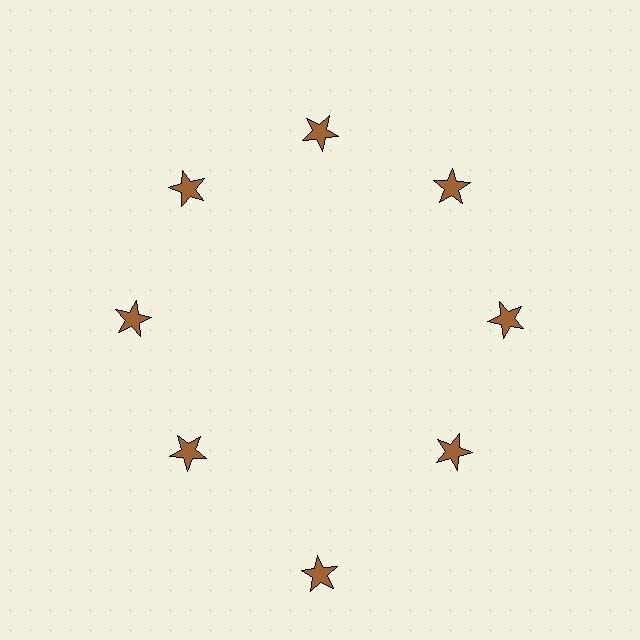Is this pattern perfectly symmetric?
No. The 8 brown stars are arranged in a ring, but one element near the 6 o'clock position is pushed outward from the center, breaking the 8-fold rotational symmetry.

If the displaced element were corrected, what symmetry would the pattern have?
It would have 8-fold rotational symmetry — the pattern would map onto itself every 45 degrees.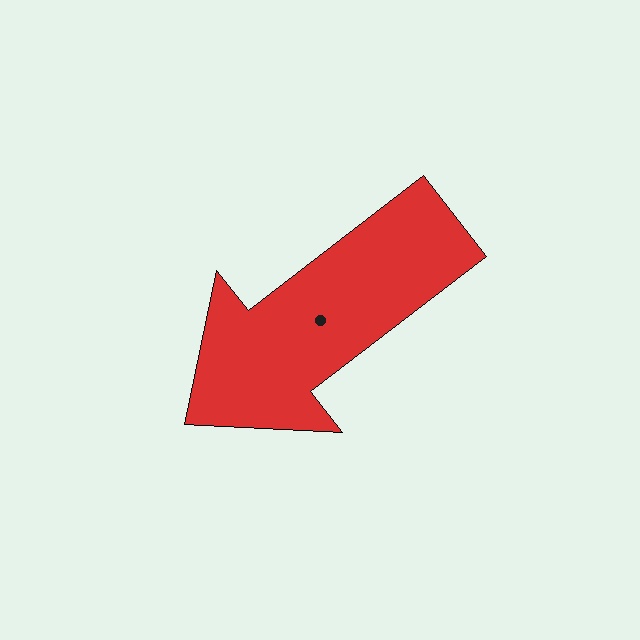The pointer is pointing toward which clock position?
Roughly 8 o'clock.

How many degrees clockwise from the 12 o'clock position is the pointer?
Approximately 232 degrees.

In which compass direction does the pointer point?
Southwest.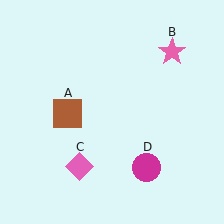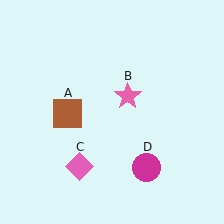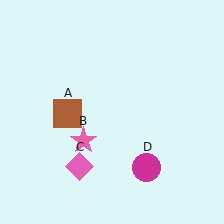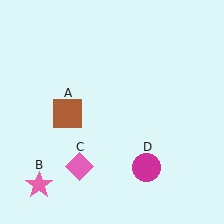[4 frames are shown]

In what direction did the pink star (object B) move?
The pink star (object B) moved down and to the left.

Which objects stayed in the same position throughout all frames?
Brown square (object A) and pink diamond (object C) and magenta circle (object D) remained stationary.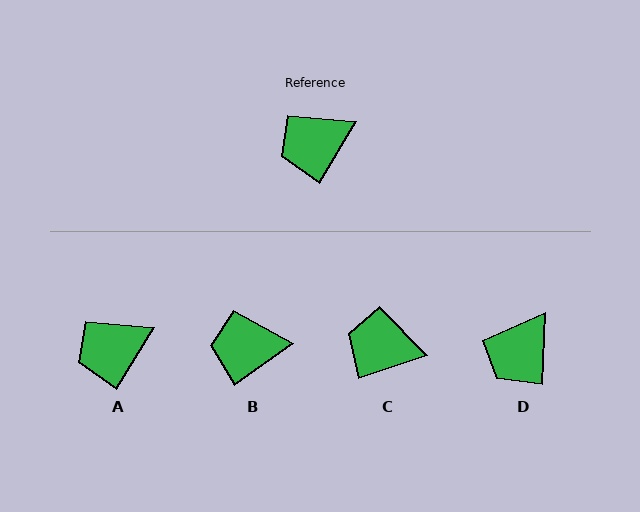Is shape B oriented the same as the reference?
No, it is off by about 24 degrees.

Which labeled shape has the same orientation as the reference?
A.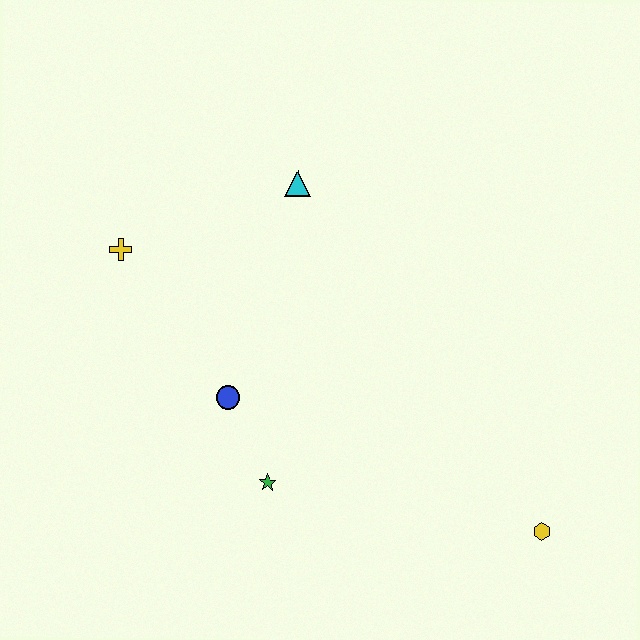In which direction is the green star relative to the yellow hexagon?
The green star is to the left of the yellow hexagon.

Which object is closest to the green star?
The blue circle is closest to the green star.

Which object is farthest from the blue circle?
The yellow hexagon is farthest from the blue circle.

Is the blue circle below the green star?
No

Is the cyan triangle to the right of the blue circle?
Yes